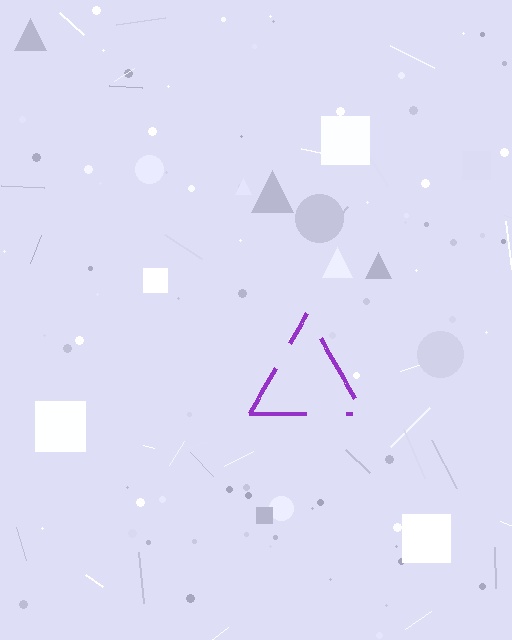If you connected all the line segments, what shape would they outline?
They would outline a triangle.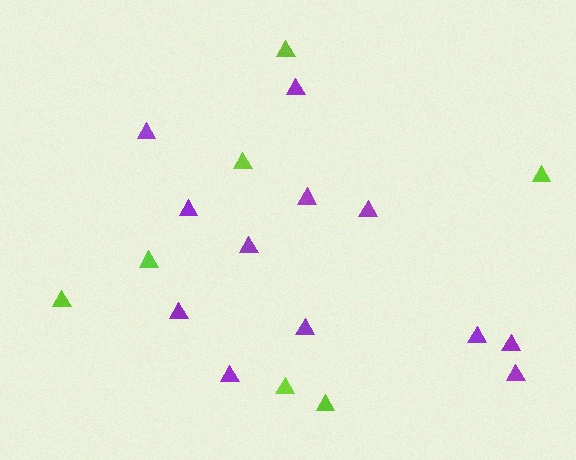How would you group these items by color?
There are 2 groups: one group of purple triangles (12) and one group of lime triangles (7).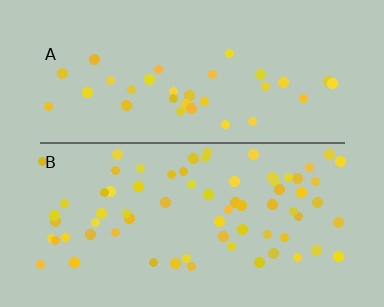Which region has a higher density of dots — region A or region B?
B (the bottom).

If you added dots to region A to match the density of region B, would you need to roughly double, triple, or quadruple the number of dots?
Approximately double.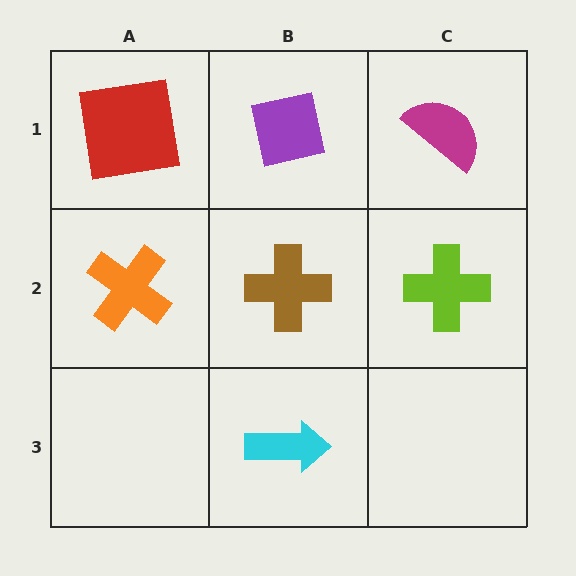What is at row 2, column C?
A lime cross.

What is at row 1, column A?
A red square.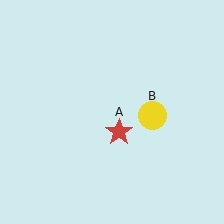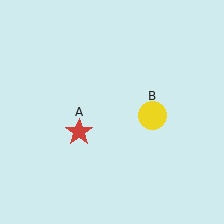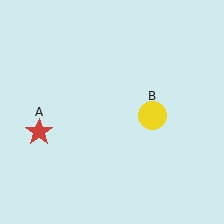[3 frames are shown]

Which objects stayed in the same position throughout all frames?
Yellow circle (object B) remained stationary.